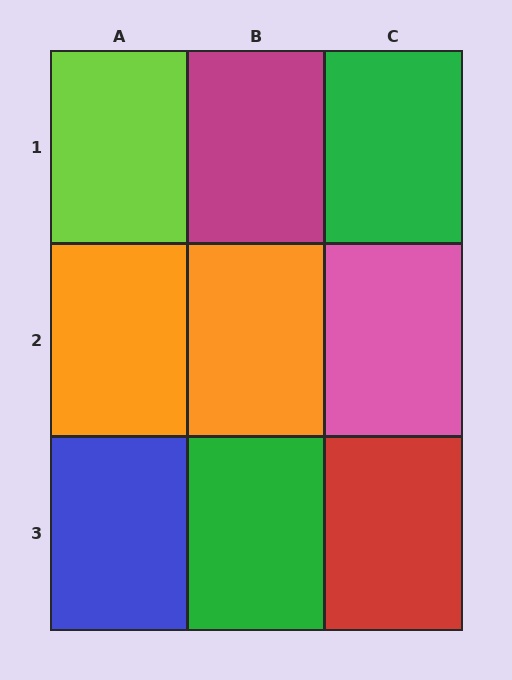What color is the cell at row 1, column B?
Magenta.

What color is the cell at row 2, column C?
Pink.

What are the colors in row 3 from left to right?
Blue, green, red.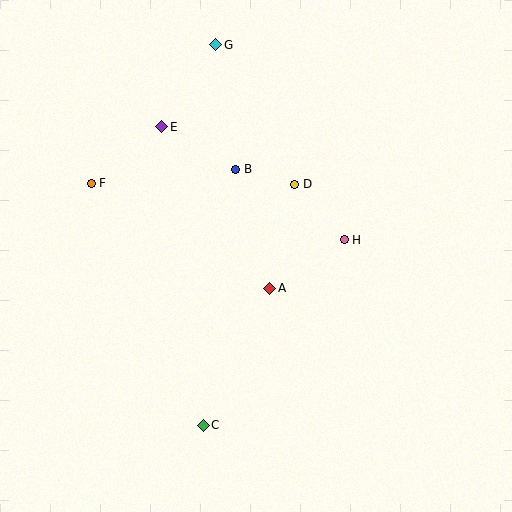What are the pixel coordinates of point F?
Point F is at (91, 183).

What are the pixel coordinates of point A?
Point A is at (270, 288).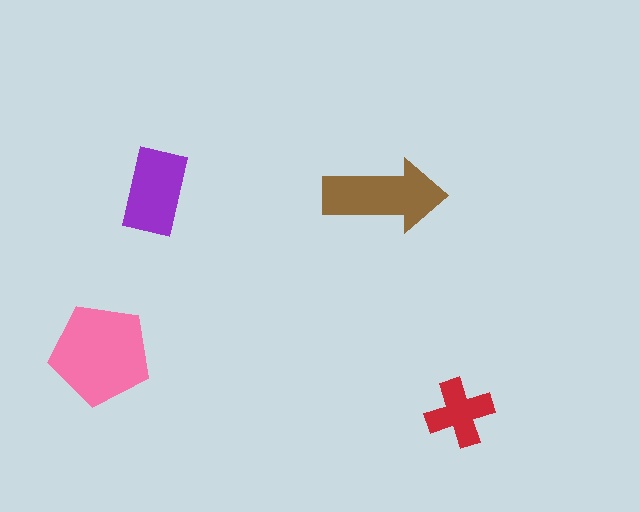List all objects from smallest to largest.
The red cross, the purple rectangle, the brown arrow, the pink pentagon.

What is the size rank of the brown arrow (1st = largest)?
2nd.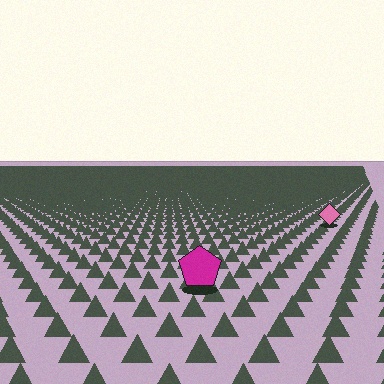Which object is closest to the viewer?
The magenta pentagon is closest. The texture marks near it are larger and more spread out.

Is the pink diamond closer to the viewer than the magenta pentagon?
No. The magenta pentagon is closer — you can tell from the texture gradient: the ground texture is coarser near it.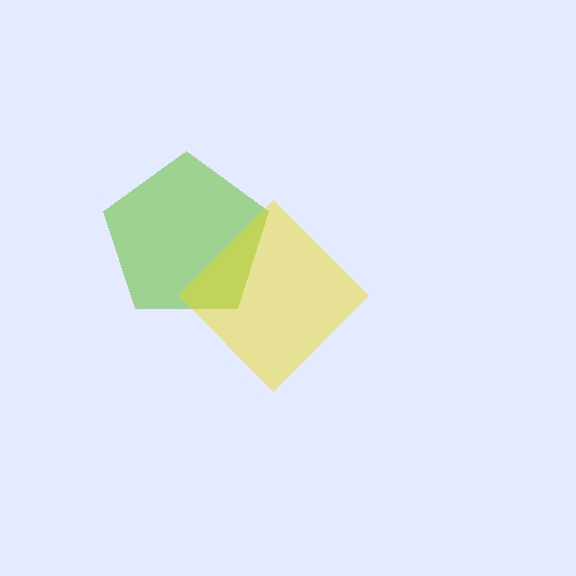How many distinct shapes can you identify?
There are 2 distinct shapes: a lime pentagon, a yellow diamond.